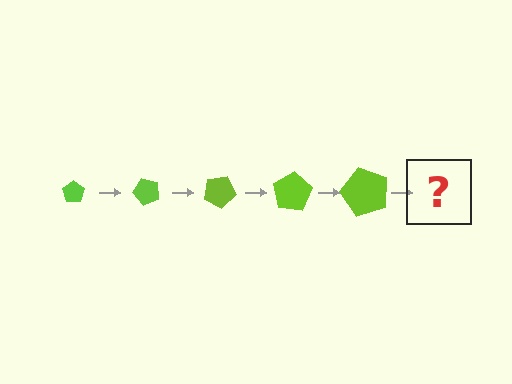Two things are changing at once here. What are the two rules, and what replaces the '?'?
The two rules are that the pentagon grows larger each step and it rotates 50 degrees each step. The '?' should be a pentagon, larger than the previous one and rotated 250 degrees from the start.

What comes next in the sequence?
The next element should be a pentagon, larger than the previous one and rotated 250 degrees from the start.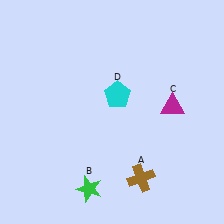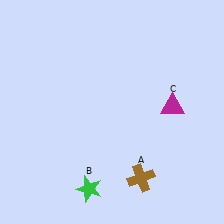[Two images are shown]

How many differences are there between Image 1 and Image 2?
There is 1 difference between the two images.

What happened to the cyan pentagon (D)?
The cyan pentagon (D) was removed in Image 2. It was in the top-right area of Image 1.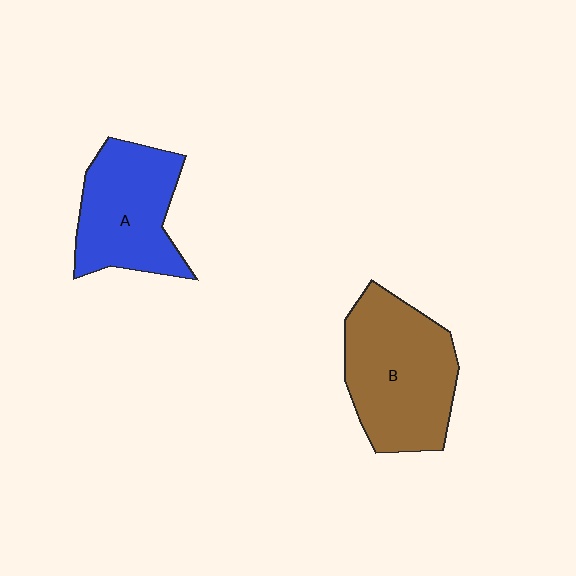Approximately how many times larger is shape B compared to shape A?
Approximately 1.2 times.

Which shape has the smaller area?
Shape A (blue).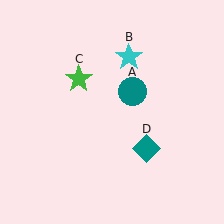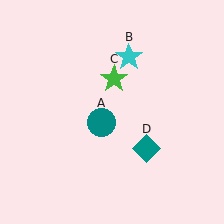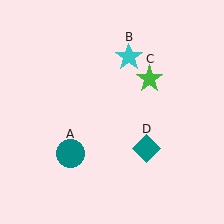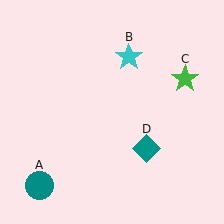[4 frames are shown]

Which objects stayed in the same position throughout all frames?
Cyan star (object B) and teal diamond (object D) remained stationary.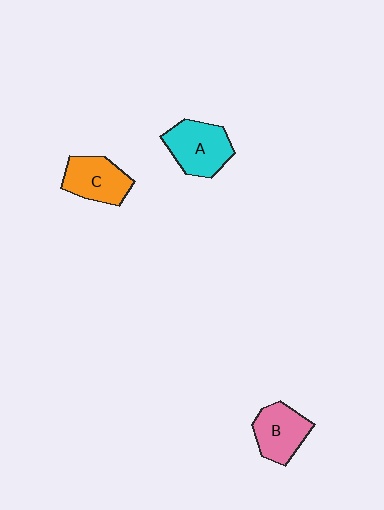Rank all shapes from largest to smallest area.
From largest to smallest: A (cyan), C (orange), B (pink).